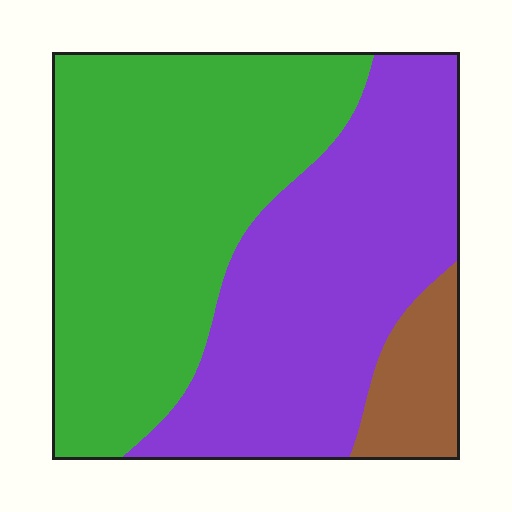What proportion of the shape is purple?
Purple covers 42% of the shape.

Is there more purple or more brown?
Purple.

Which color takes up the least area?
Brown, at roughly 10%.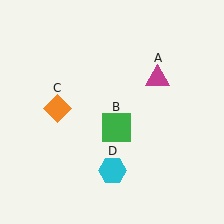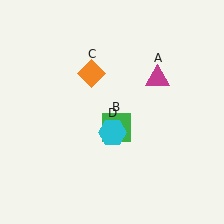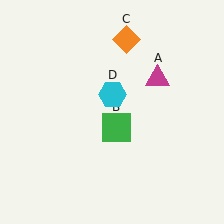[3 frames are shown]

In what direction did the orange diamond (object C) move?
The orange diamond (object C) moved up and to the right.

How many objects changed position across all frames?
2 objects changed position: orange diamond (object C), cyan hexagon (object D).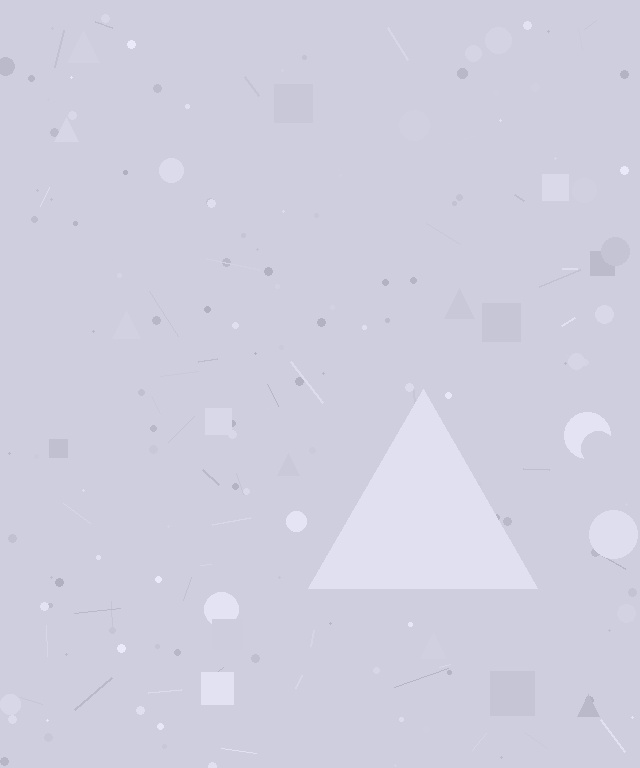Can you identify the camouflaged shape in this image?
The camouflaged shape is a triangle.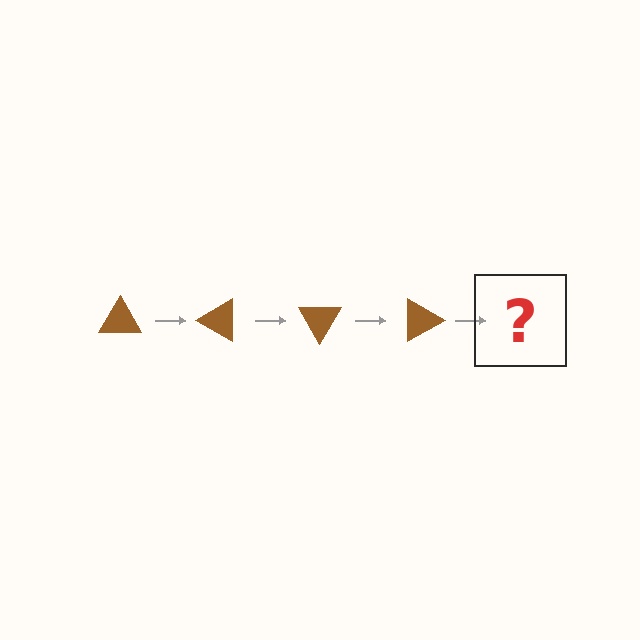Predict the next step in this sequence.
The next step is a brown triangle rotated 120 degrees.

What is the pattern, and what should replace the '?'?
The pattern is that the triangle rotates 30 degrees each step. The '?' should be a brown triangle rotated 120 degrees.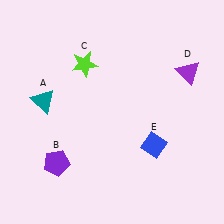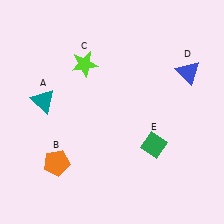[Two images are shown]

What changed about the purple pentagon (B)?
In Image 1, B is purple. In Image 2, it changed to orange.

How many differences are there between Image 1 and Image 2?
There are 3 differences between the two images.